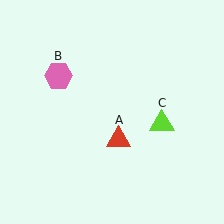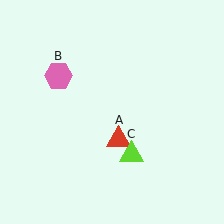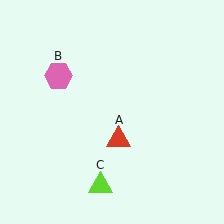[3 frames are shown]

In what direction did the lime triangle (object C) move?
The lime triangle (object C) moved down and to the left.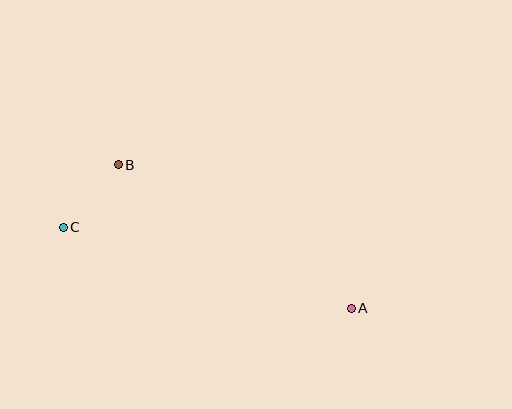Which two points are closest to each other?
Points B and C are closest to each other.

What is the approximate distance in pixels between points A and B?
The distance between A and B is approximately 273 pixels.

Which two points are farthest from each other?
Points A and C are farthest from each other.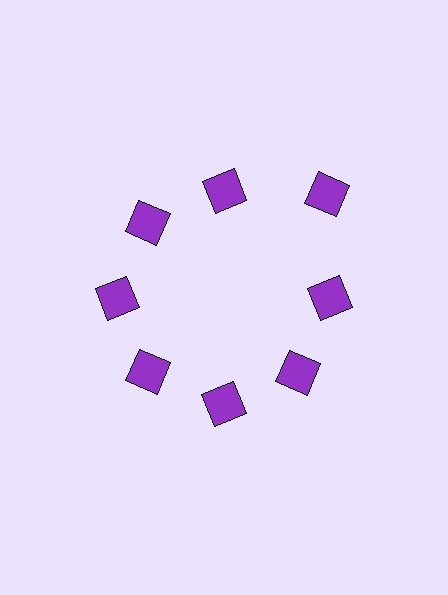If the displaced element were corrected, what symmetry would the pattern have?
It would have 8-fold rotational symmetry — the pattern would map onto itself every 45 degrees.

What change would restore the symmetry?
The symmetry would be restored by moving it inward, back onto the ring so that all 8 diamonds sit at equal angles and equal distance from the center.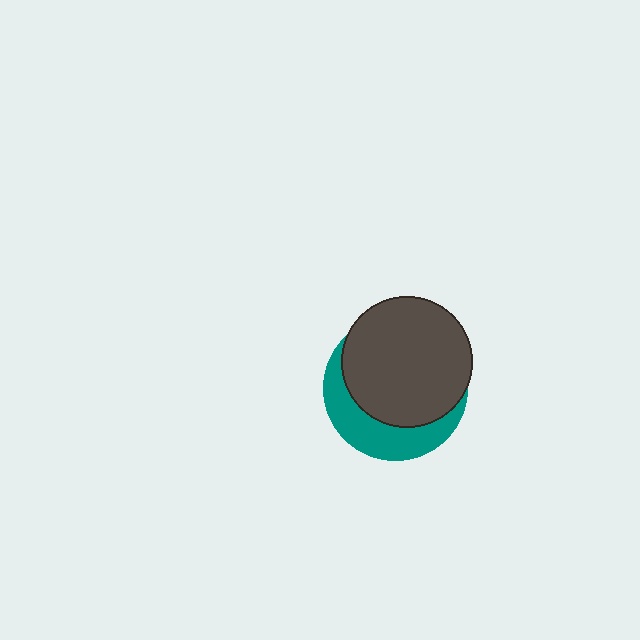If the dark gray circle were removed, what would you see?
You would see the complete teal circle.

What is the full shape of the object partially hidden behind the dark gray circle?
The partially hidden object is a teal circle.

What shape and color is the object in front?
The object in front is a dark gray circle.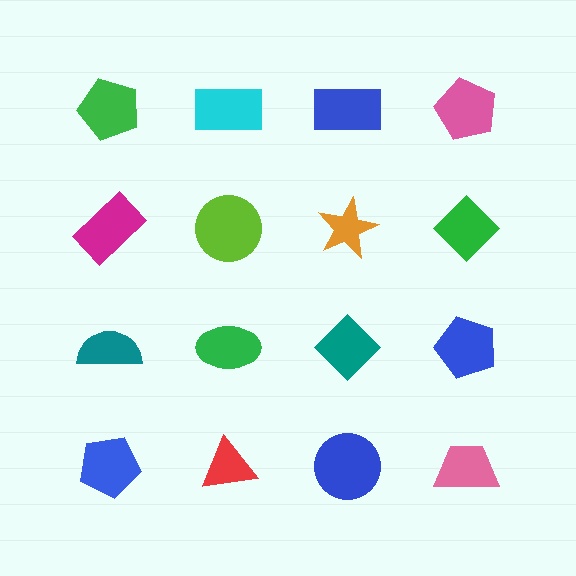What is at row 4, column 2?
A red triangle.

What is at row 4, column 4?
A pink trapezoid.